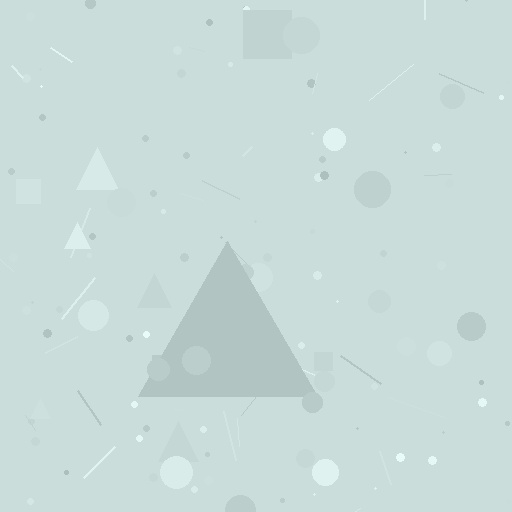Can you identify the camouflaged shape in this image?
The camouflaged shape is a triangle.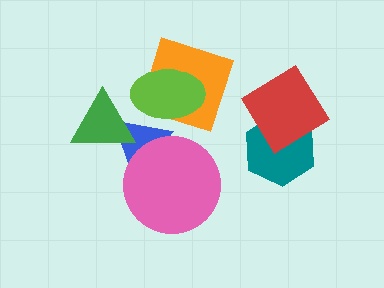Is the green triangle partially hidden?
No, no other shape covers it.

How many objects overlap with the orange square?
1 object overlaps with the orange square.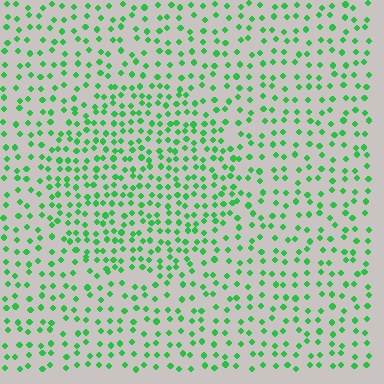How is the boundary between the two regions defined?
The boundary is defined by a change in element density (approximately 1.6x ratio). All elements are the same color, size, and shape.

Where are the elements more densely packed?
The elements are more densely packed inside the circle boundary.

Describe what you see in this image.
The image contains small green elements arranged at two different densities. A circle-shaped region is visible where the elements are more densely packed than the surrounding area.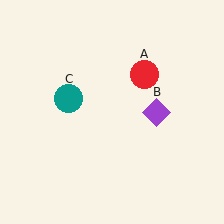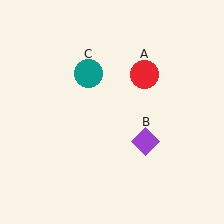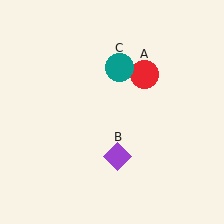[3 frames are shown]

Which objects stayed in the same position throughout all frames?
Red circle (object A) remained stationary.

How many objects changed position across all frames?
2 objects changed position: purple diamond (object B), teal circle (object C).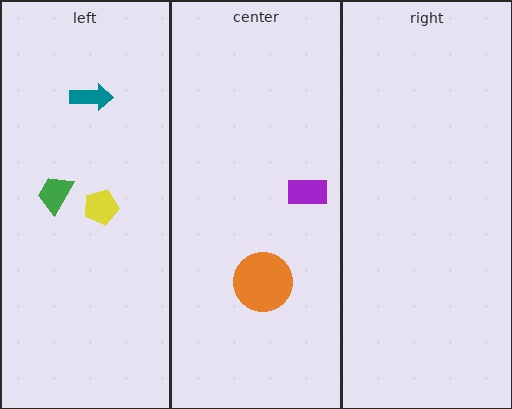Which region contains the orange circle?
The center region.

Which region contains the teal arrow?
The left region.